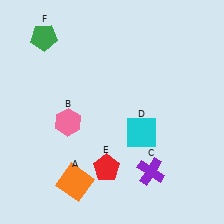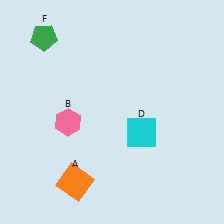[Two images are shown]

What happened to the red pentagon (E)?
The red pentagon (E) was removed in Image 2. It was in the bottom-left area of Image 1.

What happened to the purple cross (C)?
The purple cross (C) was removed in Image 2. It was in the bottom-right area of Image 1.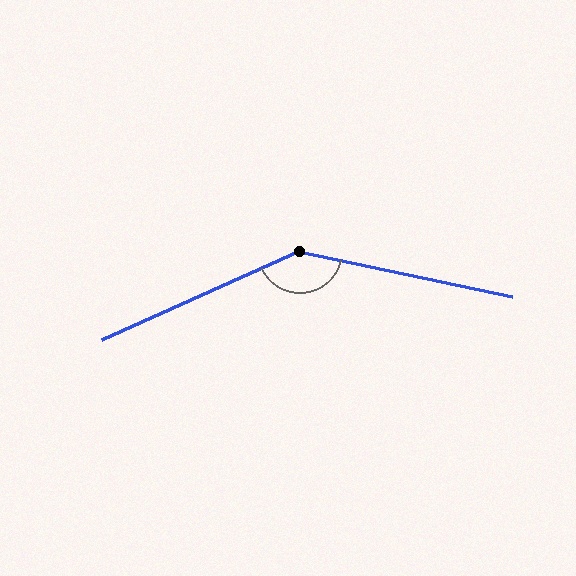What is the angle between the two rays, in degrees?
Approximately 144 degrees.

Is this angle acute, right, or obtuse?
It is obtuse.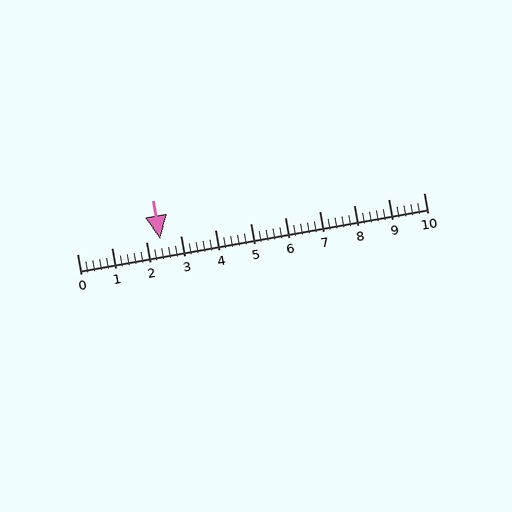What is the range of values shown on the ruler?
The ruler shows values from 0 to 10.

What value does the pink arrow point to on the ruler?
The pink arrow points to approximately 2.4.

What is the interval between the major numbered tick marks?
The major tick marks are spaced 1 units apart.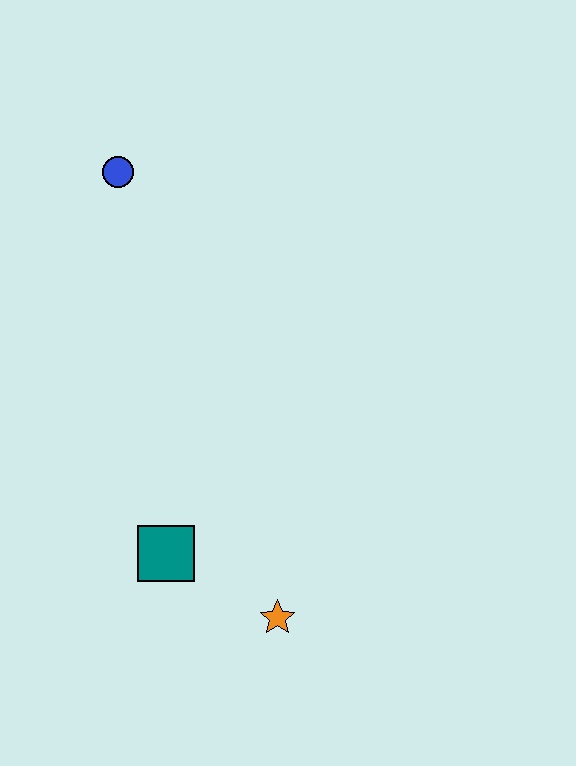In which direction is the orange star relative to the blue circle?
The orange star is below the blue circle.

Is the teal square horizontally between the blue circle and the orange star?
Yes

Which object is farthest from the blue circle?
The orange star is farthest from the blue circle.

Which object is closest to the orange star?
The teal square is closest to the orange star.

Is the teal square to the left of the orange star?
Yes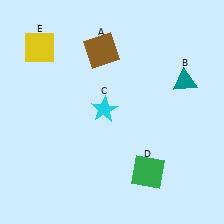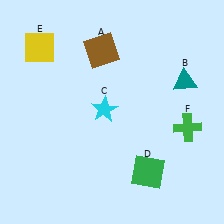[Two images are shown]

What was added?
A green cross (F) was added in Image 2.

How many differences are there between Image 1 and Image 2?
There is 1 difference between the two images.